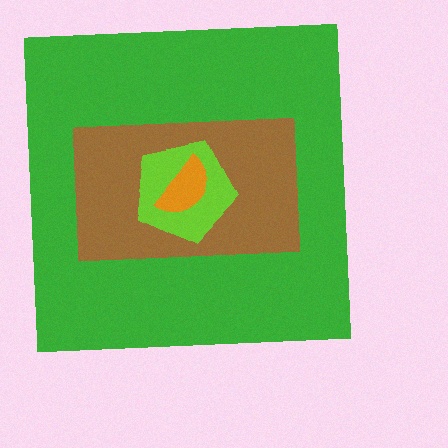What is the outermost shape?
The green square.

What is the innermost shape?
The orange semicircle.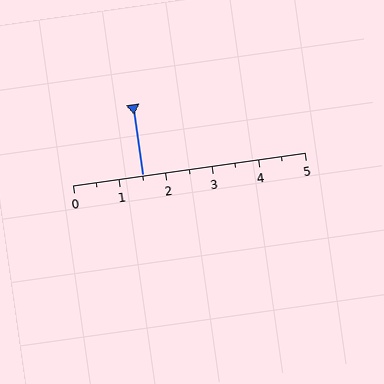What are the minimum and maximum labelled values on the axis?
The axis runs from 0 to 5.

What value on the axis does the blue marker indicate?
The marker indicates approximately 1.5.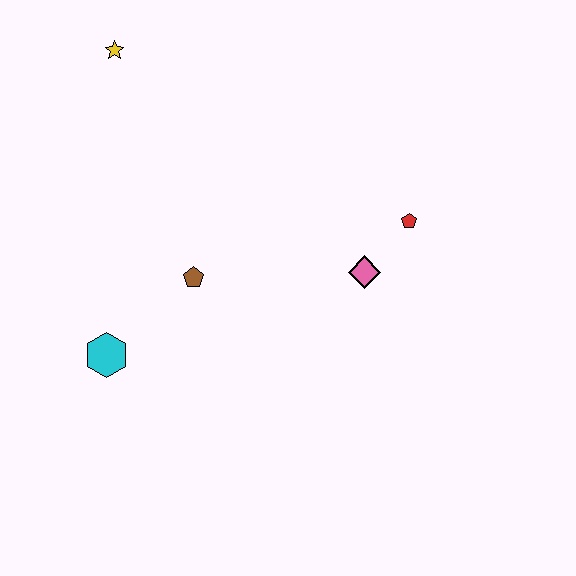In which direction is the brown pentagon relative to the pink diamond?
The brown pentagon is to the left of the pink diamond.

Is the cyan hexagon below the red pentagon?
Yes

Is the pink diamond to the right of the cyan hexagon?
Yes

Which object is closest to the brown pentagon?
The cyan hexagon is closest to the brown pentagon.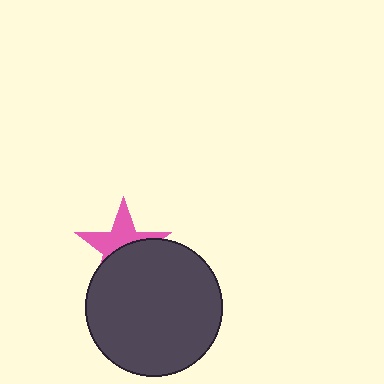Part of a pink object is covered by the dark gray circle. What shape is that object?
It is a star.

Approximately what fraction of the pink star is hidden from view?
Roughly 51% of the pink star is hidden behind the dark gray circle.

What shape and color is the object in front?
The object in front is a dark gray circle.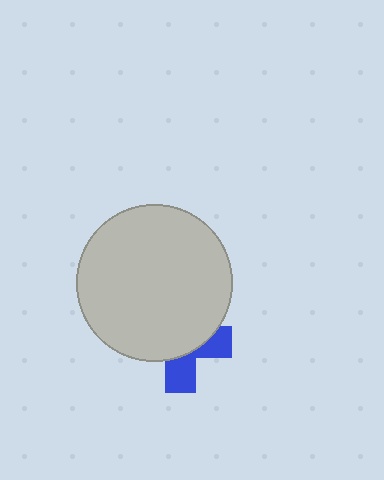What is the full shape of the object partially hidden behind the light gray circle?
The partially hidden object is a blue cross.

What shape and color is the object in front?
The object in front is a light gray circle.